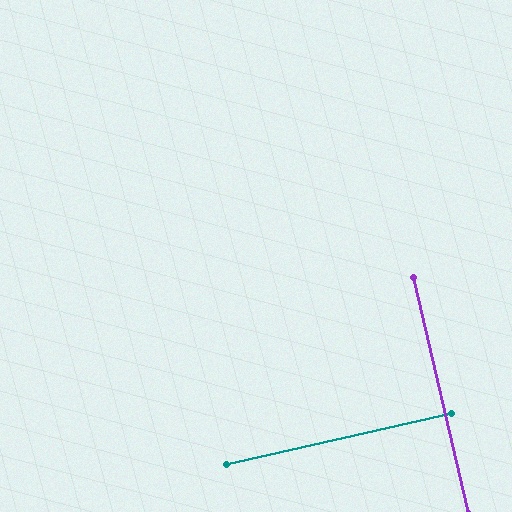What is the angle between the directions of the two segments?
Approximately 89 degrees.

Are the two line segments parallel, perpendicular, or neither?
Perpendicular — they meet at approximately 89°.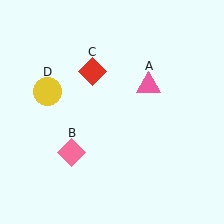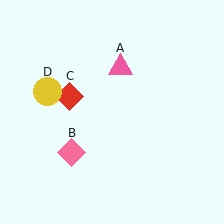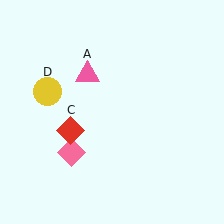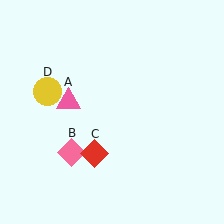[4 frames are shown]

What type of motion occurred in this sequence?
The pink triangle (object A), red diamond (object C) rotated counterclockwise around the center of the scene.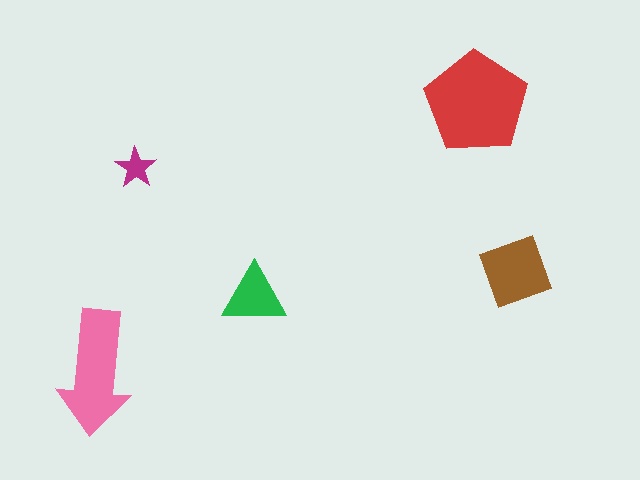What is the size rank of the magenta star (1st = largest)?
5th.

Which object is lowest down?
The pink arrow is bottommost.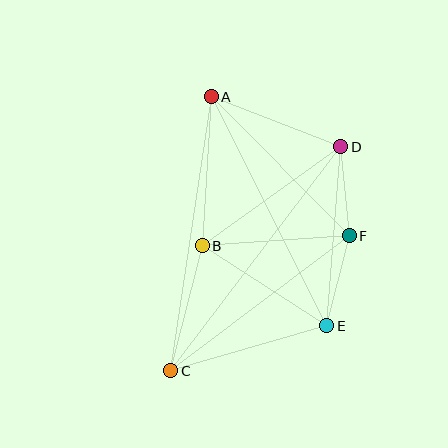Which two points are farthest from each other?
Points C and D are farthest from each other.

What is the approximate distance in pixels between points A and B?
The distance between A and B is approximately 149 pixels.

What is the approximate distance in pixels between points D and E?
The distance between D and E is approximately 180 pixels.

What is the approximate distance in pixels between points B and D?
The distance between B and D is approximately 171 pixels.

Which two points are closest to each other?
Points D and F are closest to each other.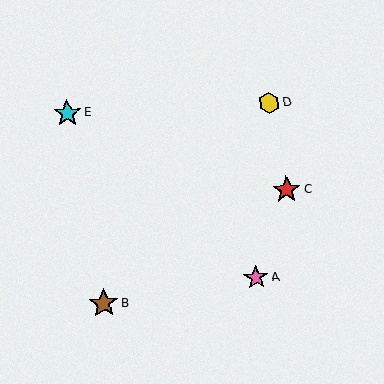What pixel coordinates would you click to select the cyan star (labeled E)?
Click at (67, 113) to select the cyan star E.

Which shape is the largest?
The brown star (labeled B) is the largest.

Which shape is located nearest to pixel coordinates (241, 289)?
The pink star (labeled A) at (256, 278) is nearest to that location.